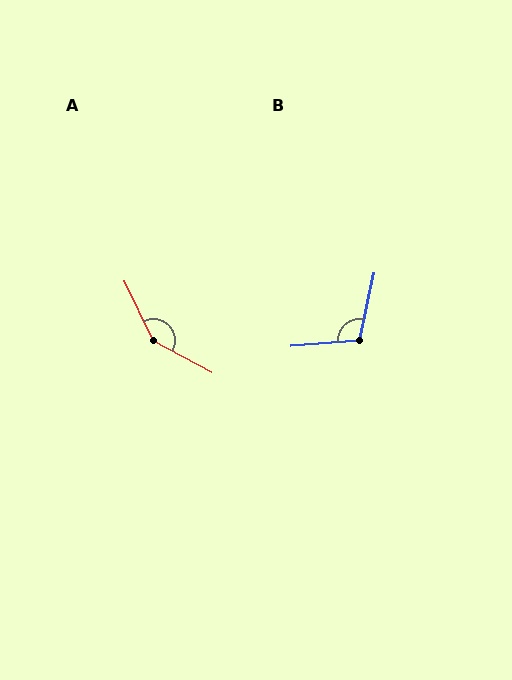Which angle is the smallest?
B, at approximately 107 degrees.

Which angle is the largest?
A, at approximately 144 degrees.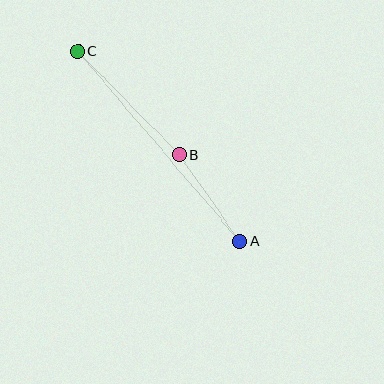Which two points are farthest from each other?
Points A and C are farthest from each other.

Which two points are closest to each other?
Points A and B are closest to each other.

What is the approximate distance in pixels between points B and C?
The distance between B and C is approximately 144 pixels.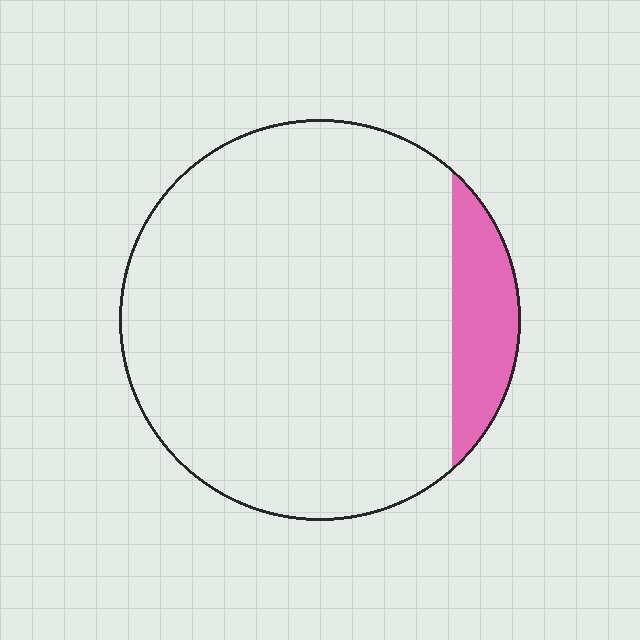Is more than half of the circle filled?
No.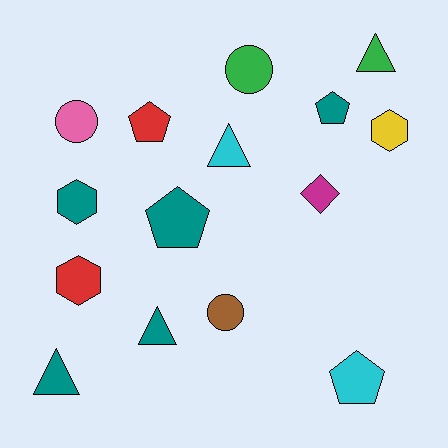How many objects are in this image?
There are 15 objects.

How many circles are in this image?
There are 3 circles.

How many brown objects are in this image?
There is 1 brown object.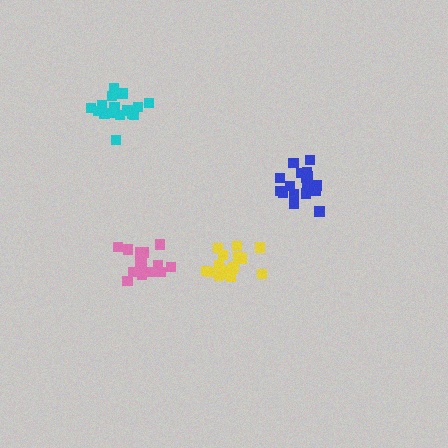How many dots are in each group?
Group 1: 18 dots, Group 2: 20 dots, Group 3: 19 dots, Group 4: 17 dots (74 total).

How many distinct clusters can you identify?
There are 4 distinct clusters.